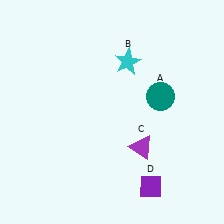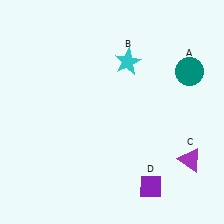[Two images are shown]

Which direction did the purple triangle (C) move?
The purple triangle (C) moved right.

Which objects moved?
The objects that moved are: the teal circle (A), the purple triangle (C).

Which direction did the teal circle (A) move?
The teal circle (A) moved right.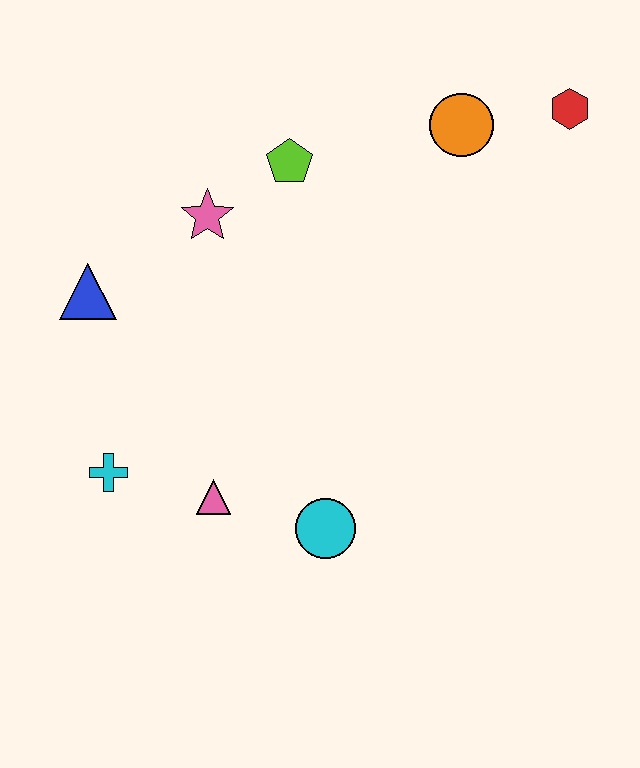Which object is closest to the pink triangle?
The cyan cross is closest to the pink triangle.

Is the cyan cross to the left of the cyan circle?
Yes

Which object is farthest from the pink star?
The red hexagon is farthest from the pink star.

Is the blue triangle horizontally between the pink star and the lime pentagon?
No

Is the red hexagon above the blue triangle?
Yes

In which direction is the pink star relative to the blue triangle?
The pink star is to the right of the blue triangle.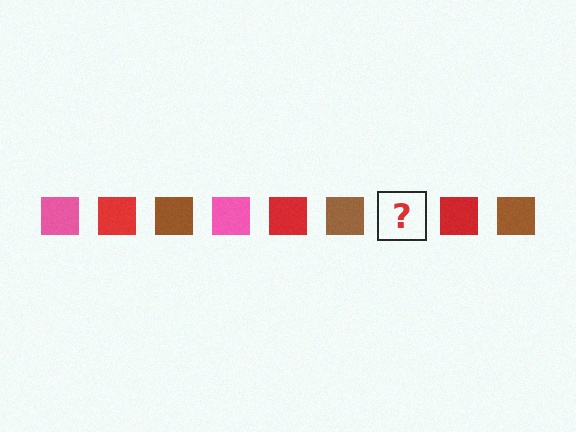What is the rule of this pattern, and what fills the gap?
The rule is that the pattern cycles through pink, red, brown squares. The gap should be filled with a pink square.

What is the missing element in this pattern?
The missing element is a pink square.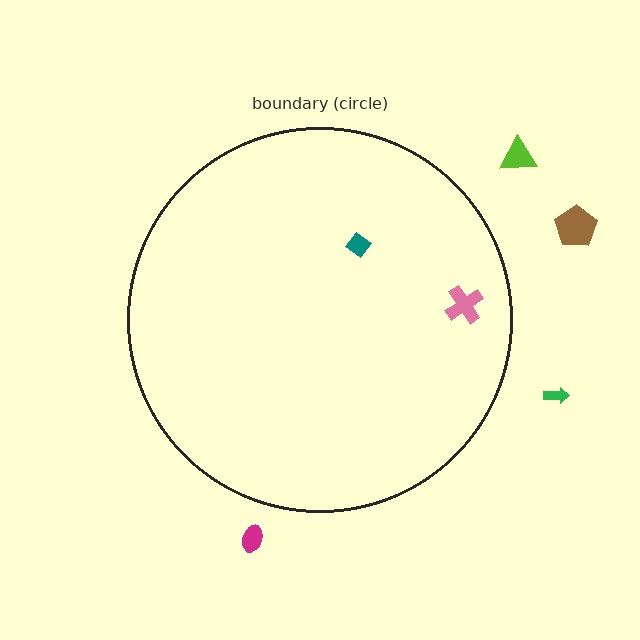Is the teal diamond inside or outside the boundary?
Inside.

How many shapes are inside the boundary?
2 inside, 4 outside.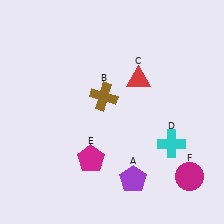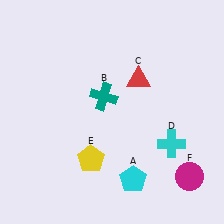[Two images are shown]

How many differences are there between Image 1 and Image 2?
There are 3 differences between the two images.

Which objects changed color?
A changed from purple to cyan. B changed from brown to teal. E changed from magenta to yellow.